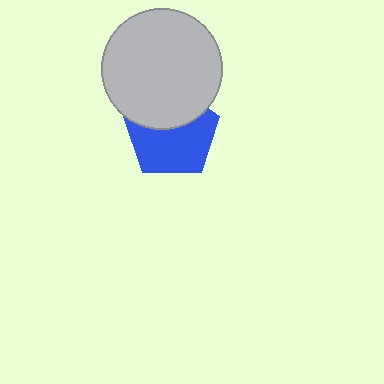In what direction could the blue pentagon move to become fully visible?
The blue pentagon could move down. That would shift it out from behind the light gray circle entirely.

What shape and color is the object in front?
The object in front is a light gray circle.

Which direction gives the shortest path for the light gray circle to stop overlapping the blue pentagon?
Moving up gives the shortest separation.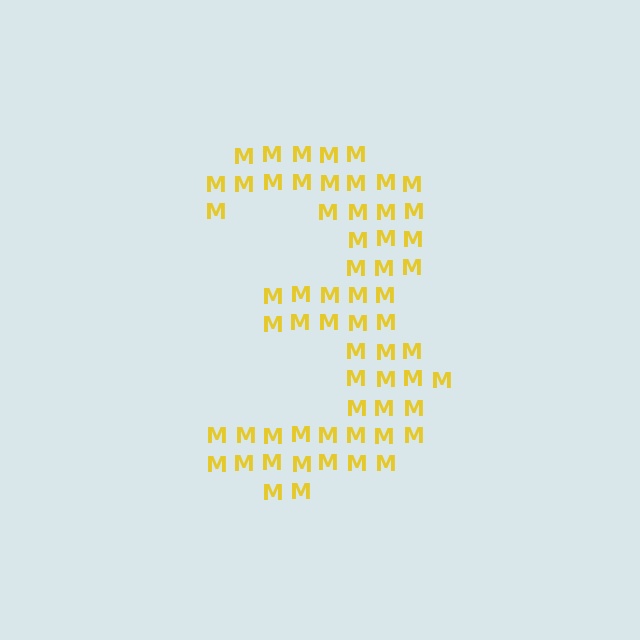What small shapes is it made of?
It is made of small letter M's.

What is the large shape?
The large shape is the digit 3.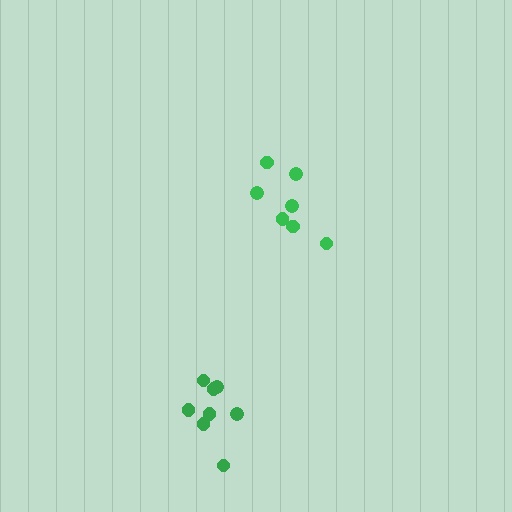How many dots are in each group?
Group 1: 8 dots, Group 2: 7 dots (15 total).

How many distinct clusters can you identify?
There are 2 distinct clusters.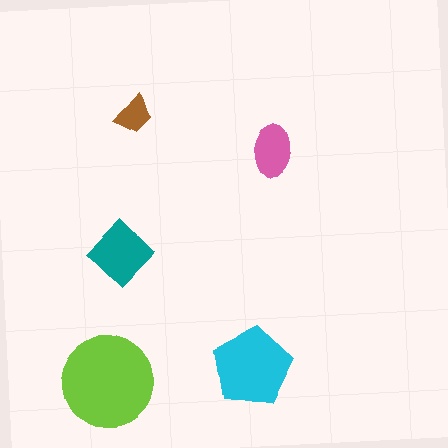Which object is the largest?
The lime circle.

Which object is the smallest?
The brown trapezoid.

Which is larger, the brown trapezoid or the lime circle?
The lime circle.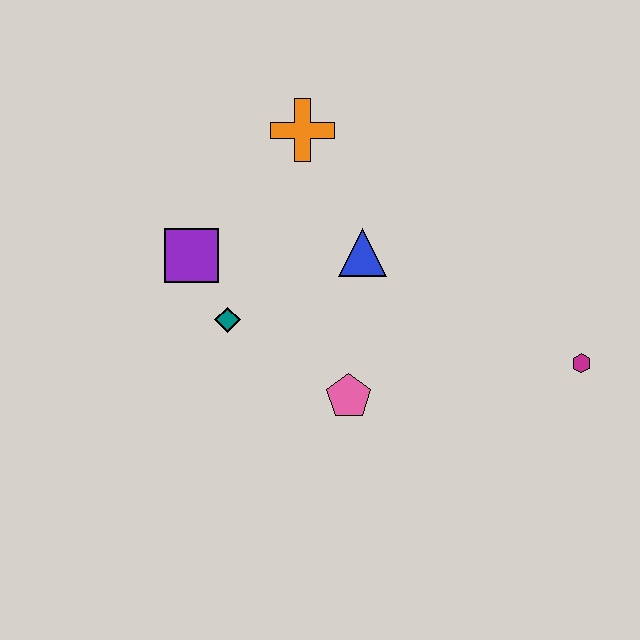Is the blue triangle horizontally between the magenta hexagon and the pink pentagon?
Yes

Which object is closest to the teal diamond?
The purple square is closest to the teal diamond.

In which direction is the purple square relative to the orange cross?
The purple square is below the orange cross.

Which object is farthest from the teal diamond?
The magenta hexagon is farthest from the teal diamond.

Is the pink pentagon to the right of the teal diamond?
Yes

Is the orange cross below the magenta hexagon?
No